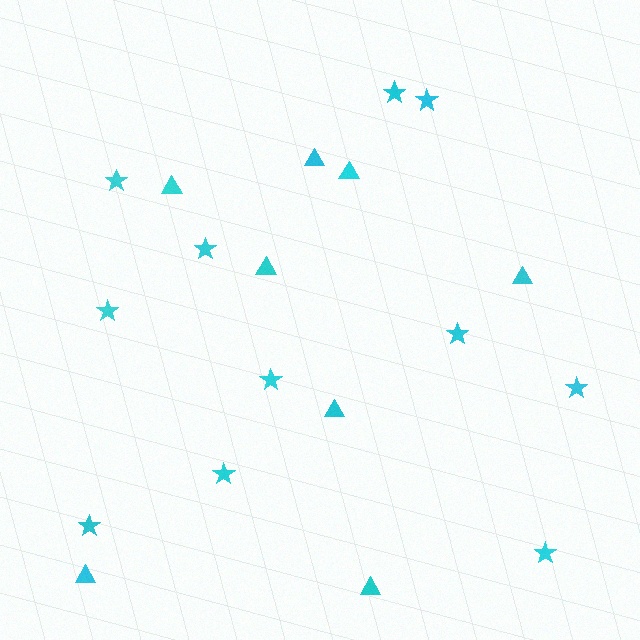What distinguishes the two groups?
There are 2 groups: one group of stars (11) and one group of triangles (8).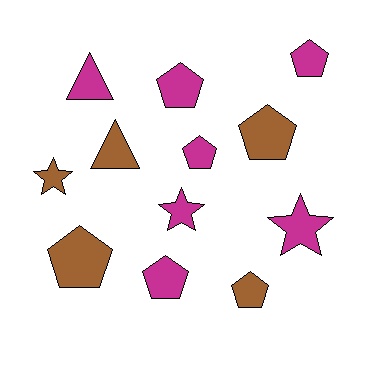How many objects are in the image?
There are 12 objects.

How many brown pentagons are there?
There are 3 brown pentagons.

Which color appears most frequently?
Magenta, with 7 objects.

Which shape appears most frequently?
Pentagon, with 7 objects.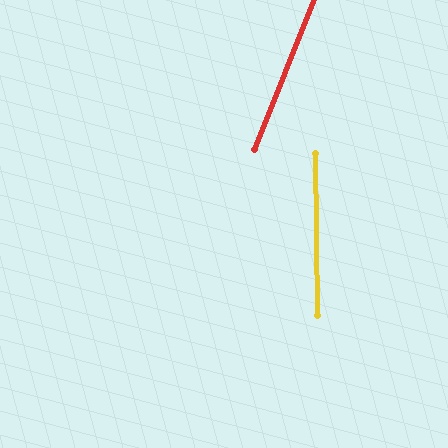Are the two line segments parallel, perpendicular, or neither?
Neither parallel nor perpendicular — they differ by about 22°.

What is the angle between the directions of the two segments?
Approximately 22 degrees.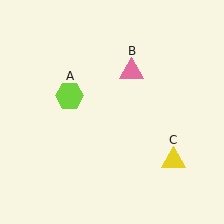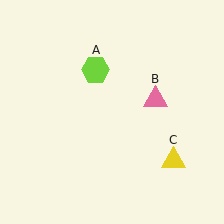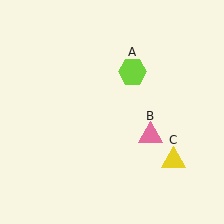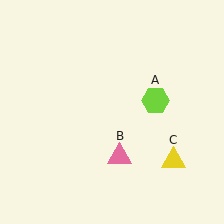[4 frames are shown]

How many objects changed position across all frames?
2 objects changed position: lime hexagon (object A), pink triangle (object B).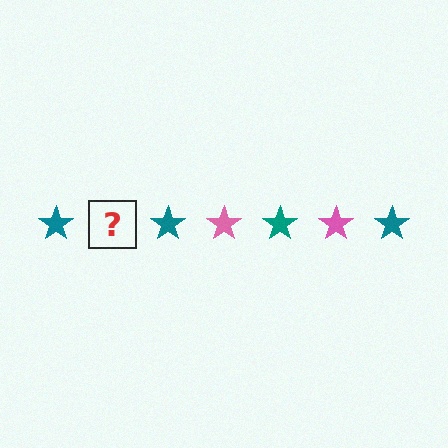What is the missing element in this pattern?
The missing element is a pink star.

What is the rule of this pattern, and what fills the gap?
The rule is that the pattern cycles through teal, pink stars. The gap should be filled with a pink star.